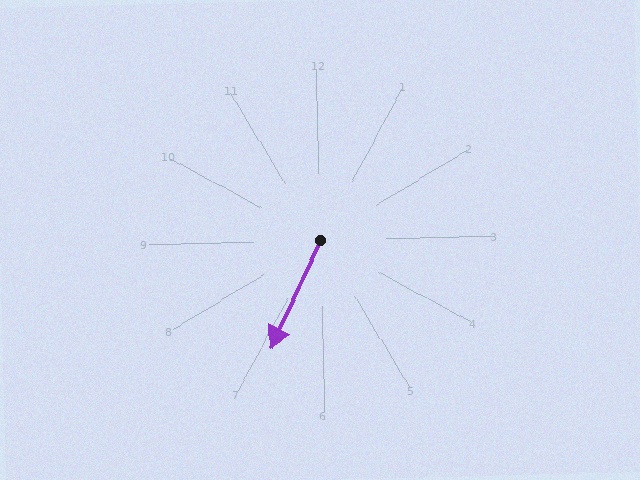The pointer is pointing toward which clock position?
Roughly 7 o'clock.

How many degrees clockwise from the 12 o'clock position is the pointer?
Approximately 206 degrees.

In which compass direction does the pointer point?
Southwest.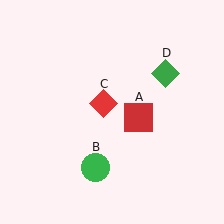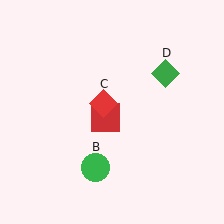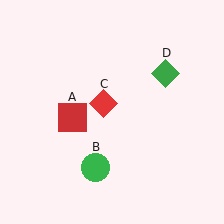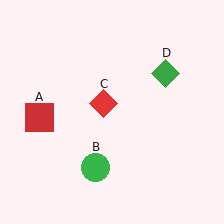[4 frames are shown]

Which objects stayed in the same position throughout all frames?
Green circle (object B) and red diamond (object C) and green diamond (object D) remained stationary.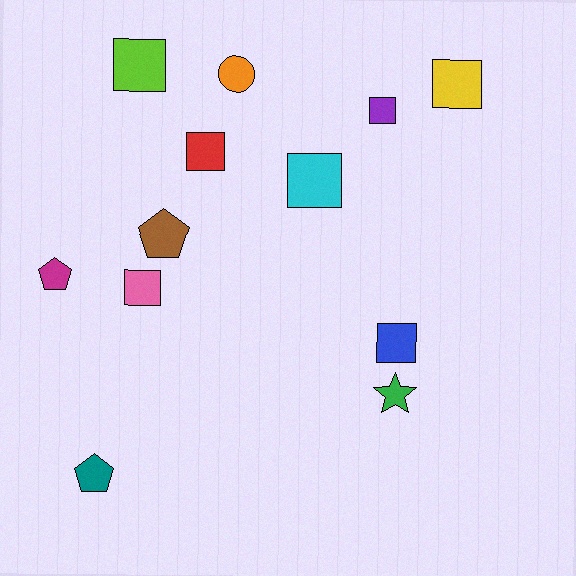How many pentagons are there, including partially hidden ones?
There are 3 pentagons.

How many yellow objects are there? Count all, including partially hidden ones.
There is 1 yellow object.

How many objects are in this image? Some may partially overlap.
There are 12 objects.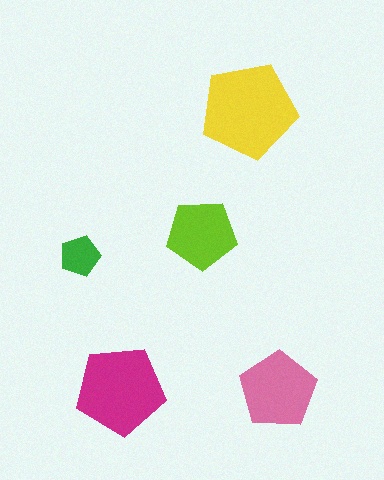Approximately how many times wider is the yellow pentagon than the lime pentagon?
About 1.5 times wider.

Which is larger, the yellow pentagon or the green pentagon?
The yellow one.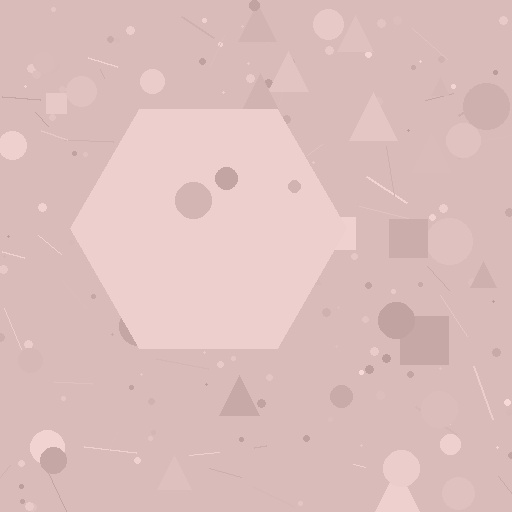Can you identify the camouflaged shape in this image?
The camouflaged shape is a hexagon.